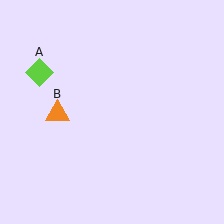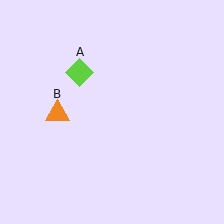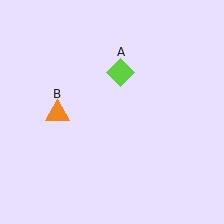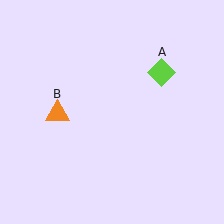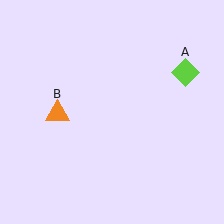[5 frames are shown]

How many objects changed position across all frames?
1 object changed position: lime diamond (object A).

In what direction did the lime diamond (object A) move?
The lime diamond (object A) moved right.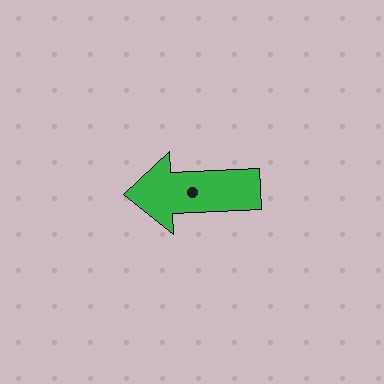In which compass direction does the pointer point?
West.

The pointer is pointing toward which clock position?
Roughly 9 o'clock.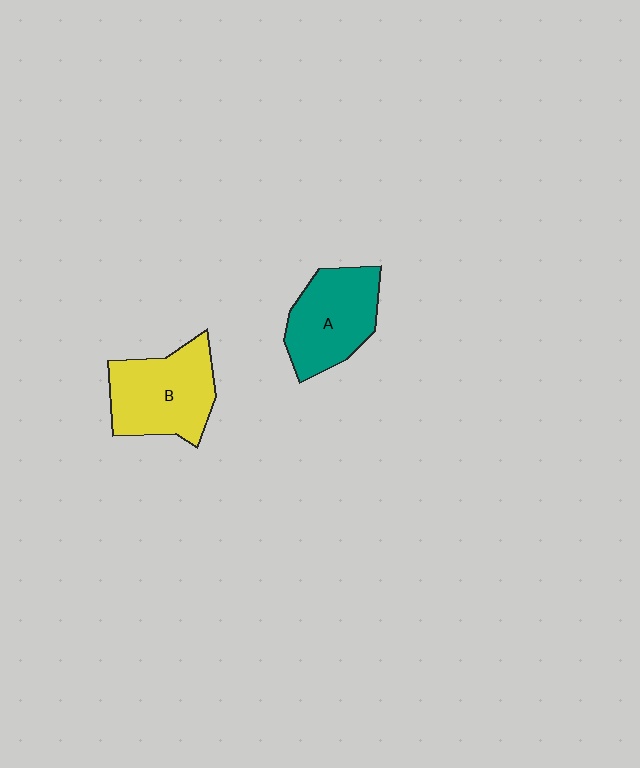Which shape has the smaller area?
Shape A (teal).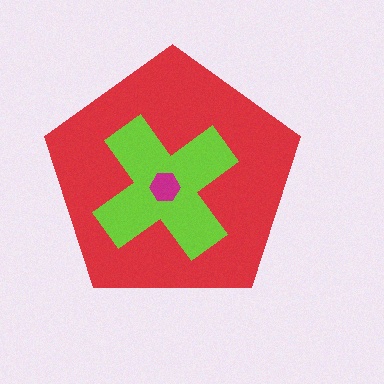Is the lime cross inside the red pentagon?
Yes.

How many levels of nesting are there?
3.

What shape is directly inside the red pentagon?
The lime cross.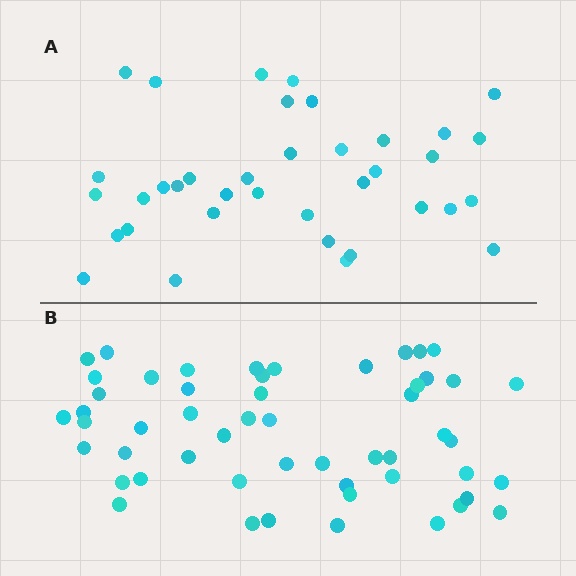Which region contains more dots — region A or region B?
Region B (the bottom region) has more dots.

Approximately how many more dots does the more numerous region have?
Region B has approximately 15 more dots than region A.